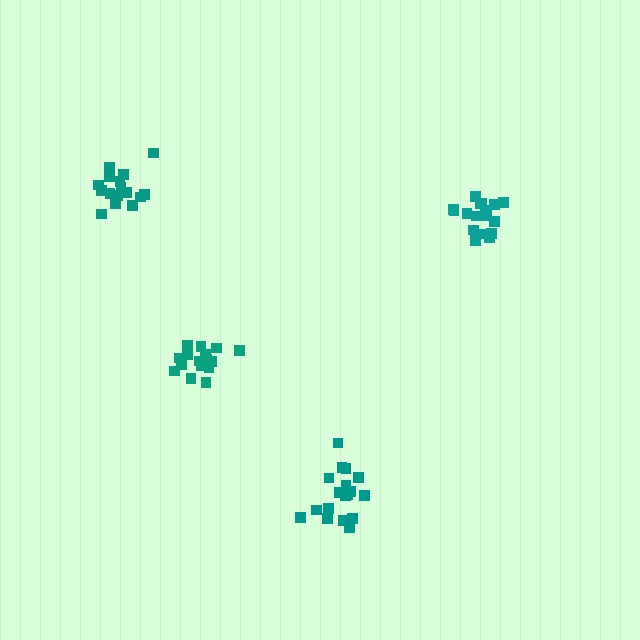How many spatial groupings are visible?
There are 4 spatial groupings.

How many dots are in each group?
Group 1: 19 dots, Group 2: 18 dots, Group 3: 17 dots, Group 4: 19 dots (73 total).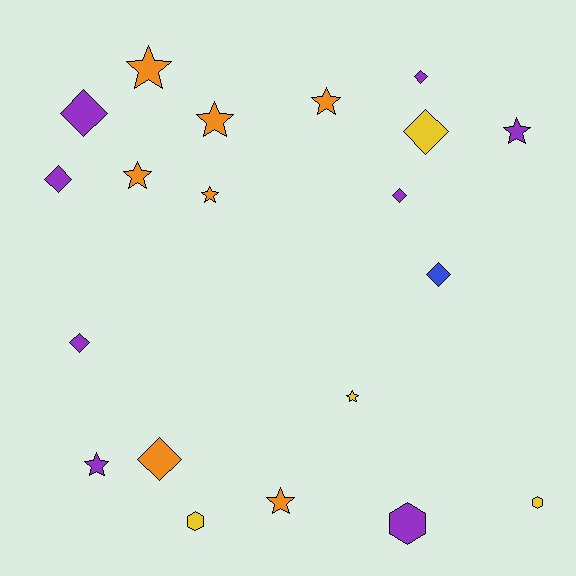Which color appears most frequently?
Purple, with 8 objects.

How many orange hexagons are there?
There are no orange hexagons.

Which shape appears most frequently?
Star, with 9 objects.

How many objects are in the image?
There are 20 objects.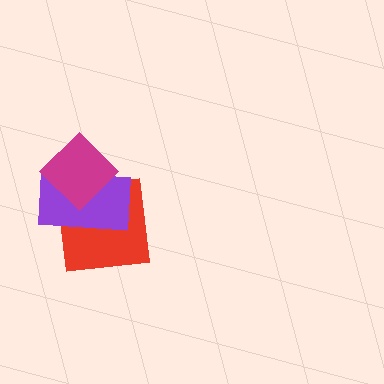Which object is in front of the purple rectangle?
The magenta diamond is in front of the purple rectangle.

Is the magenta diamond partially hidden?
No, no other shape covers it.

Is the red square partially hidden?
Yes, it is partially covered by another shape.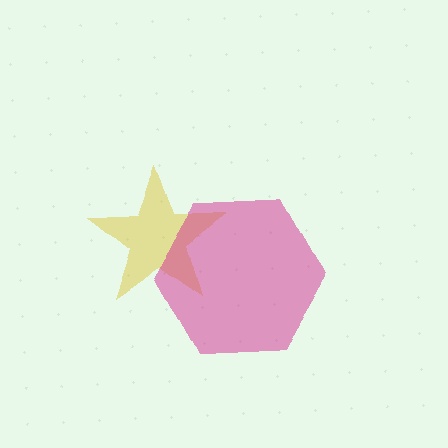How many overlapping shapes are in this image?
There are 2 overlapping shapes in the image.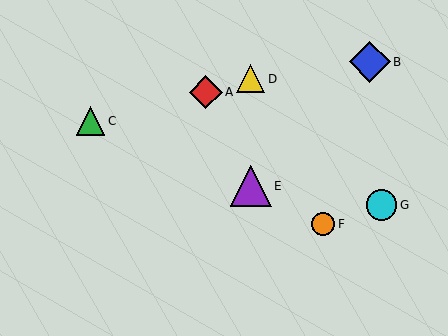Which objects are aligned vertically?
Objects D, E are aligned vertically.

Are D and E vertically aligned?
Yes, both are at x≈251.